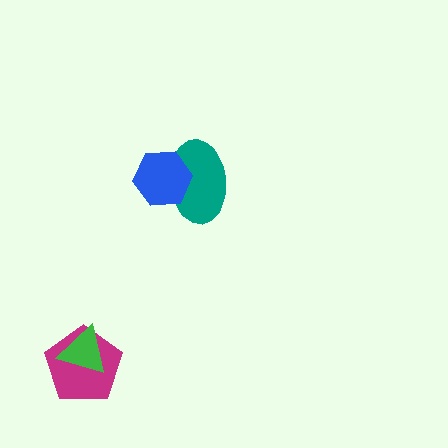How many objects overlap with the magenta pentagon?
1 object overlaps with the magenta pentagon.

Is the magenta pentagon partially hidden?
Yes, it is partially covered by another shape.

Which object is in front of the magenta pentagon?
The green triangle is in front of the magenta pentagon.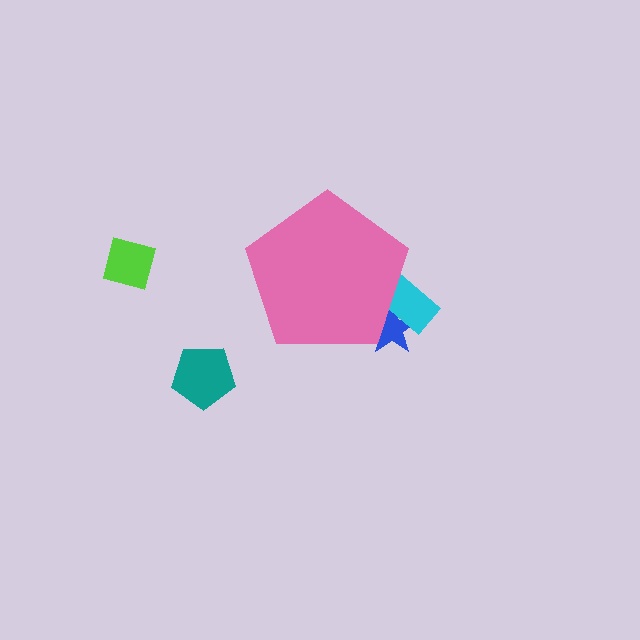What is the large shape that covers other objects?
A pink pentagon.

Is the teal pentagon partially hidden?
No, the teal pentagon is fully visible.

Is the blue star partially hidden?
Yes, the blue star is partially hidden behind the pink pentagon.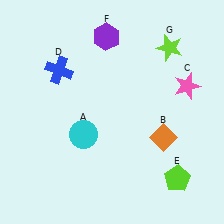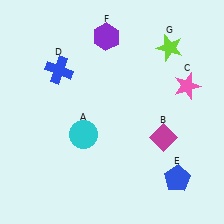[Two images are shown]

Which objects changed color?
B changed from orange to magenta. E changed from lime to blue.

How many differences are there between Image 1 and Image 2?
There are 2 differences between the two images.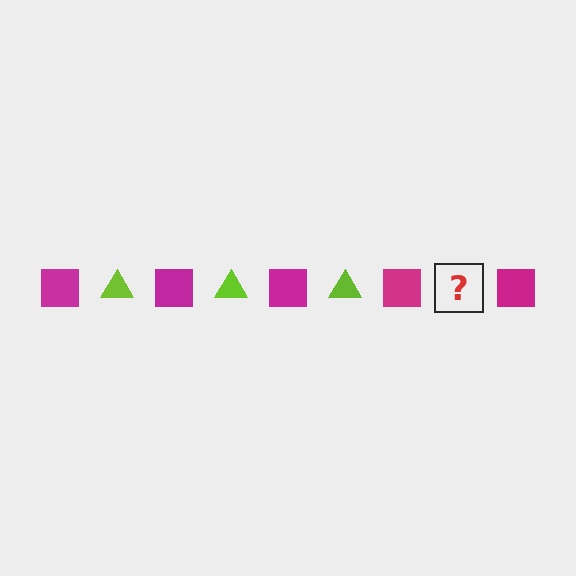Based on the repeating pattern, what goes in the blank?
The blank should be a lime triangle.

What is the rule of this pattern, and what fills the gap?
The rule is that the pattern alternates between magenta square and lime triangle. The gap should be filled with a lime triangle.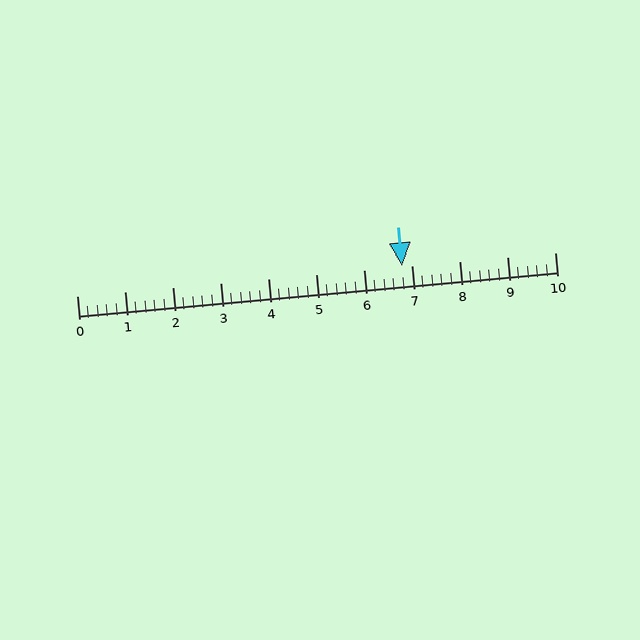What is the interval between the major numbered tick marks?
The major tick marks are spaced 1 units apart.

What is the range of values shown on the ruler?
The ruler shows values from 0 to 10.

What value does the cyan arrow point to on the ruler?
The cyan arrow points to approximately 6.8.